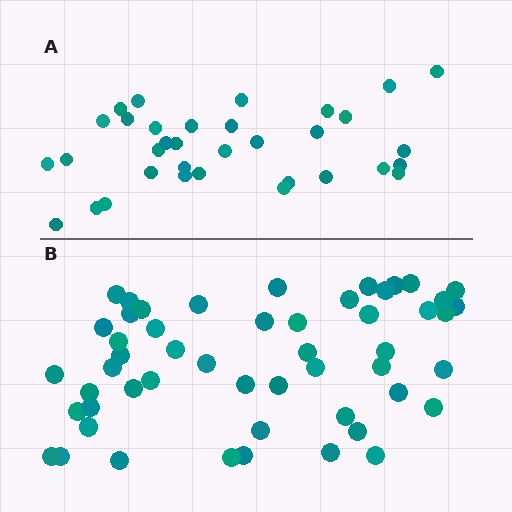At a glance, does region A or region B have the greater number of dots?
Region B (the bottom region) has more dots.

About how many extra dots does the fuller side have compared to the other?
Region B has approximately 20 more dots than region A.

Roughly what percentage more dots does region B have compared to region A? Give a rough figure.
About 55% more.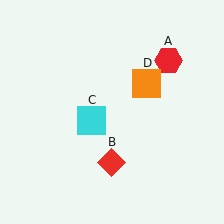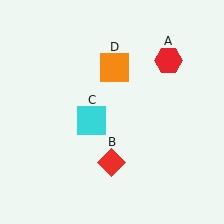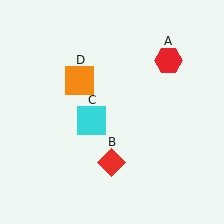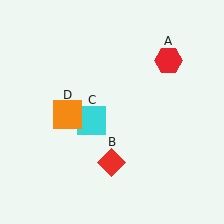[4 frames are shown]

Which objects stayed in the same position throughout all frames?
Red hexagon (object A) and red diamond (object B) and cyan square (object C) remained stationary.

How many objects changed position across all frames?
1 object changed position: orange square (object D).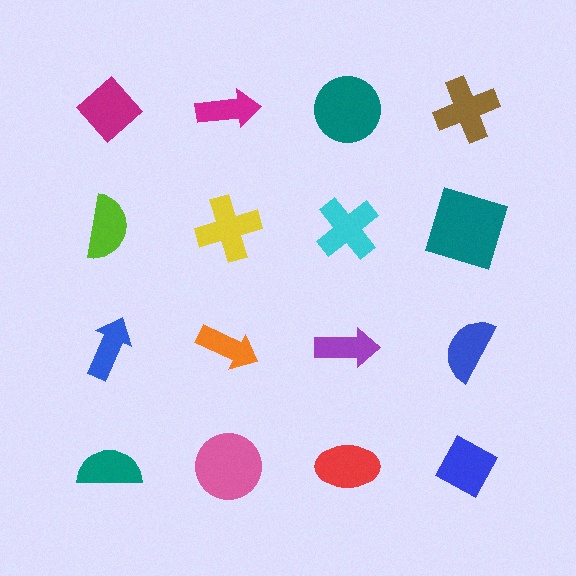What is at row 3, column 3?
A purple arrow.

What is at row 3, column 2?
An orange arrow.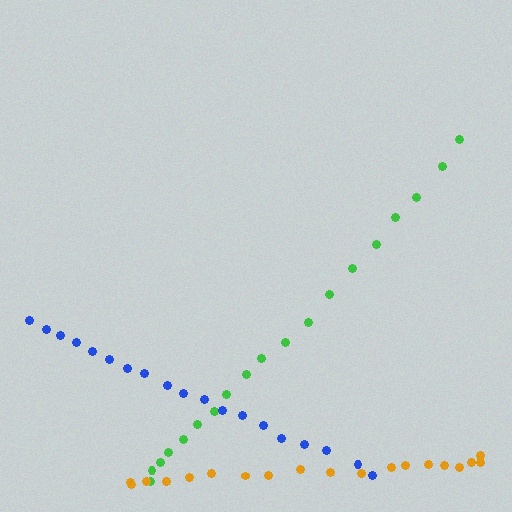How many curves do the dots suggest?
There are 3 distinct paths.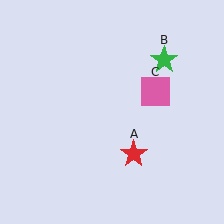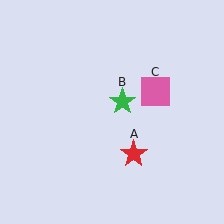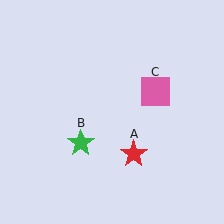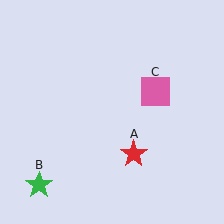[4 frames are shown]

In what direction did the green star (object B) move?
The green star (object B) moved down and to the left.